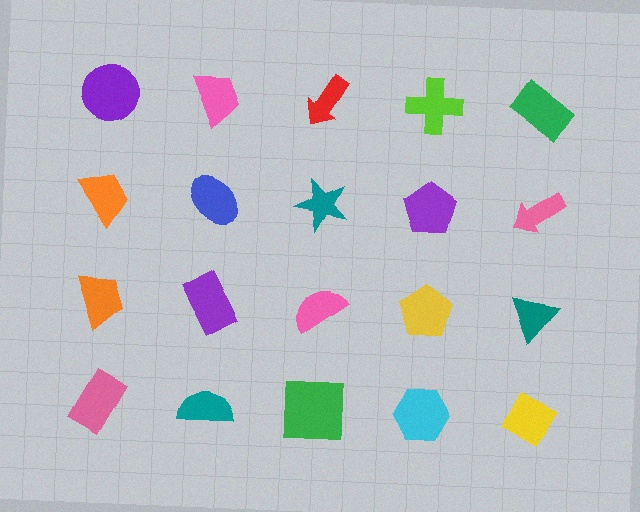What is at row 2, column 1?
An orange trapezoid.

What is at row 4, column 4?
A cyan hexagon.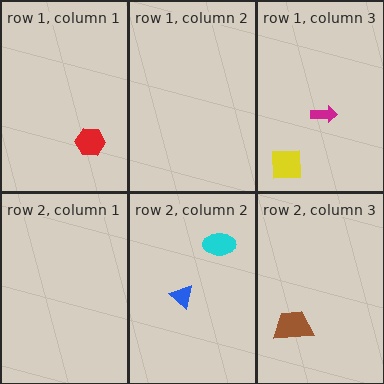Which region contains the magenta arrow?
The row 1, column 3 region.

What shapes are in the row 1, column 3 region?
The yellow square, the magenta arrow.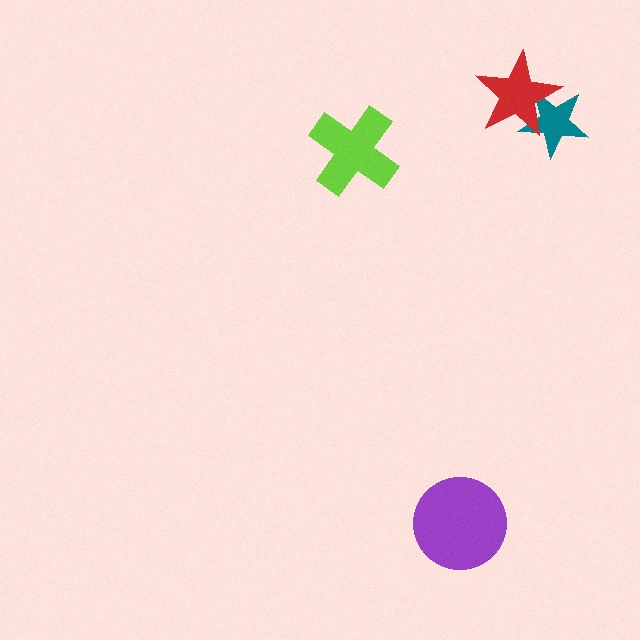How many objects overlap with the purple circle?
0 objects overlap with the purple circle.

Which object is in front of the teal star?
The red star is in front of the teal star.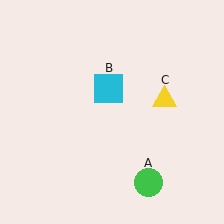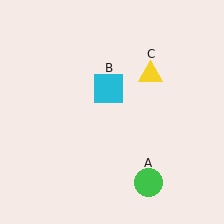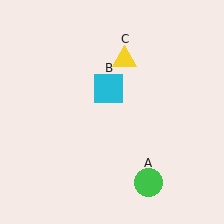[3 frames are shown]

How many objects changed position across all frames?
1 object changed position: yellow triangle (object C).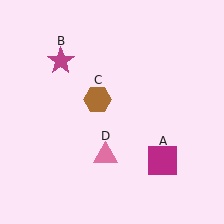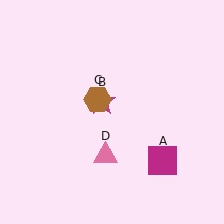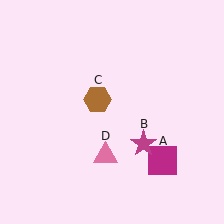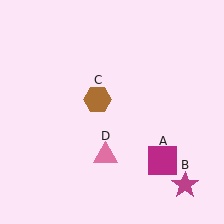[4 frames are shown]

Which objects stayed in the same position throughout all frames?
Magenta square (object A) and brown hexagon (object C) and pink triangle (object D) remained stationary.